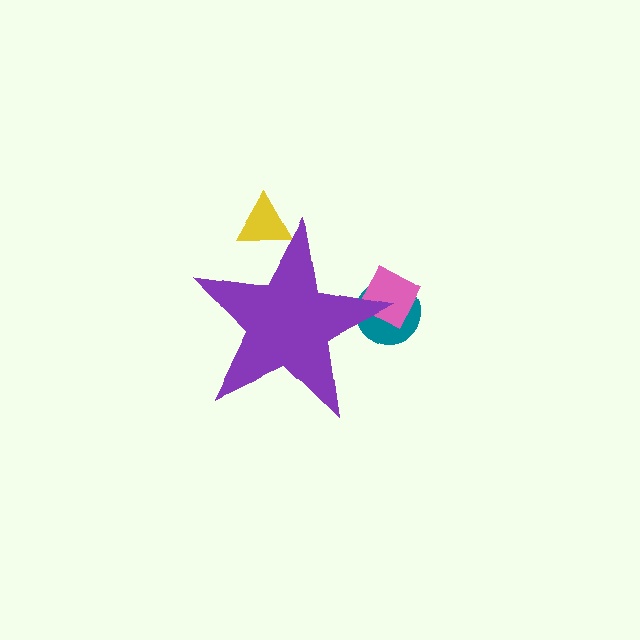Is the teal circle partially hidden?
Yes, the teal circle is partially hidden behind the purple star.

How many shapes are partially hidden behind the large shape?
3 shapes are partially hidden.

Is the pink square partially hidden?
Yes, the pink square is partially hidden behind the purple star.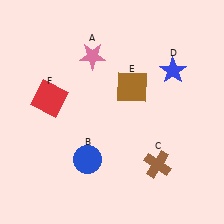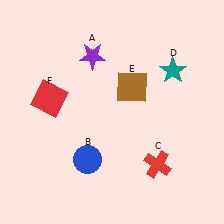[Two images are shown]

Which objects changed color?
A changed from pink to purple. C changed from brown to red. D changed from blue to teal.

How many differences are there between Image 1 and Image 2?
There are 3 differences between the two images.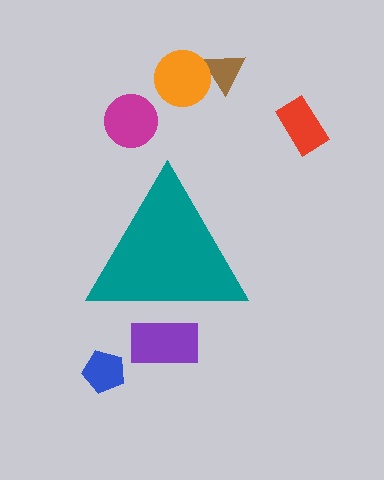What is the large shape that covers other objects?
A teal triangle.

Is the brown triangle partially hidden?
No, the brown triangle is fully visible.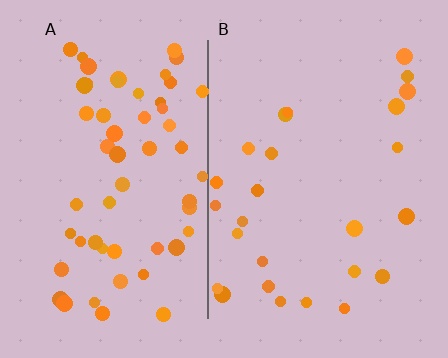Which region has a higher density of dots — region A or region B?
A (the left).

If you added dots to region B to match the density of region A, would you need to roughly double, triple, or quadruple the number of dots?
Approximately double.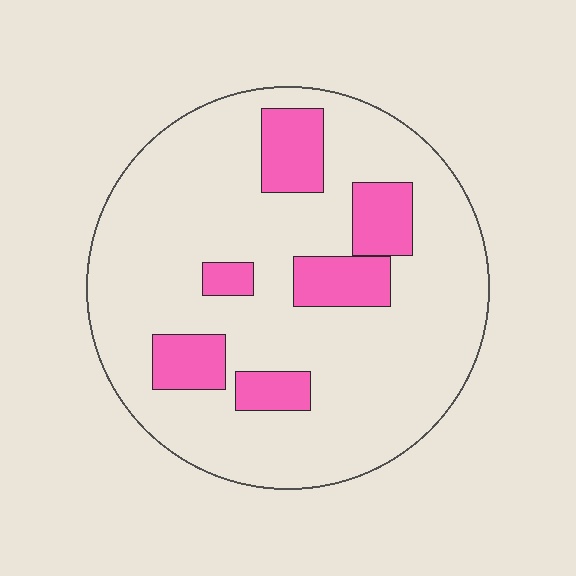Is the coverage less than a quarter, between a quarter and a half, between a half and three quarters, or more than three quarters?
Less than a quarter.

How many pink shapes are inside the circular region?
6.